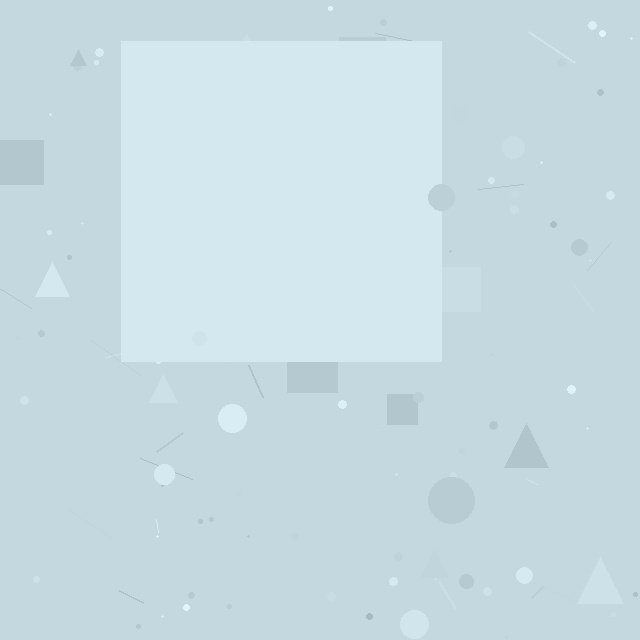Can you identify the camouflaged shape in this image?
The camouflaged shape is a square.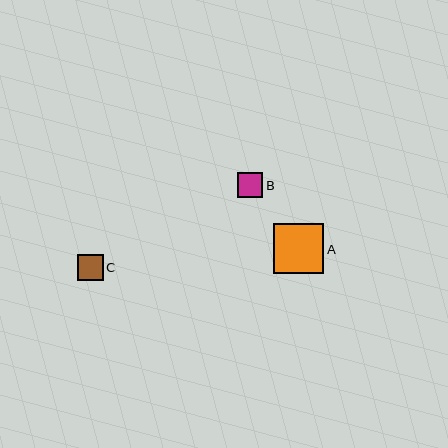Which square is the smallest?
Square B is the smallest with a size of approximately 25 pixels.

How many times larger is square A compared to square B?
Square A is approximately 2.0 times the size of square B.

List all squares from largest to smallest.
From largest to smallest: A, C, B.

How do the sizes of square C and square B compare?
Square C and square B are approximately the same size.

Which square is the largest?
Square A is the largest with a size of approximately 50 pixels.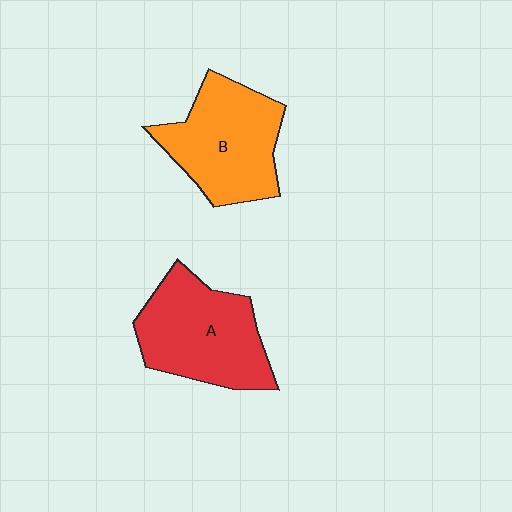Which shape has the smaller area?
Shape B (orange).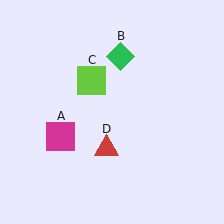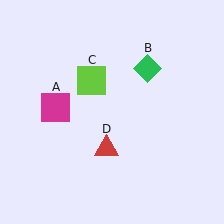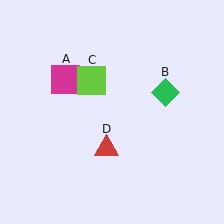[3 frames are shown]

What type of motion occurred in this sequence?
The magenta square (object A), green diamond (object B) rotated clockwise around the center of the scene.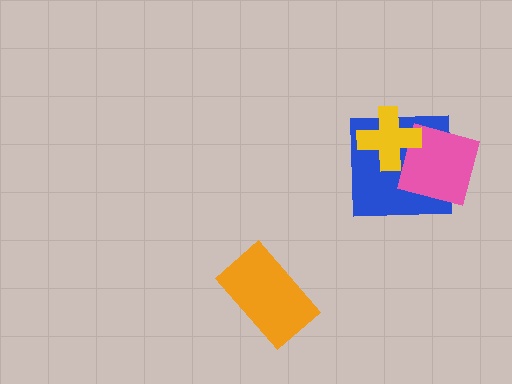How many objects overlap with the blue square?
2 objects overlap with the blue square.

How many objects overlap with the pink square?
2 objects overlap with the pink square.